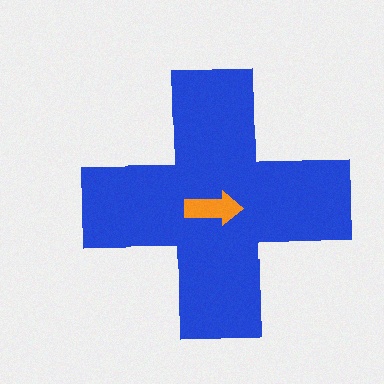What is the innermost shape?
The orange arrow.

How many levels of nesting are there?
2.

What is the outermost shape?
The blue cross.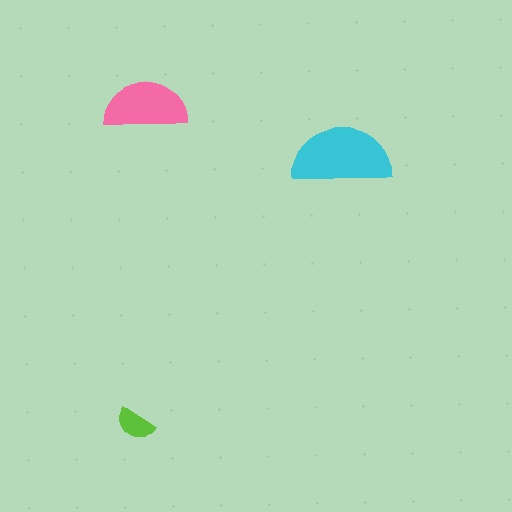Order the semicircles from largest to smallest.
the cyan one, the pink one, the lime one.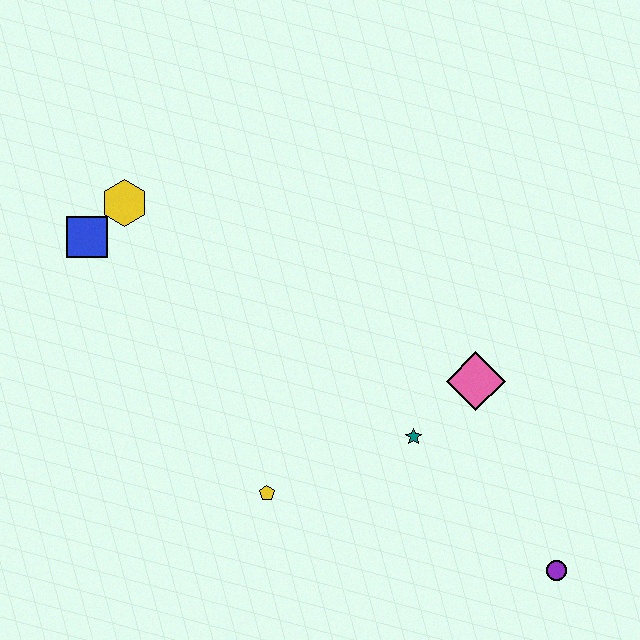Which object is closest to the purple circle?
The teal star is closest to the purple circle.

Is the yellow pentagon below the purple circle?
No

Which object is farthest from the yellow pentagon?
The yellow hexagon is farthest from the yellow pentagon.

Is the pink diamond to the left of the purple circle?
Yes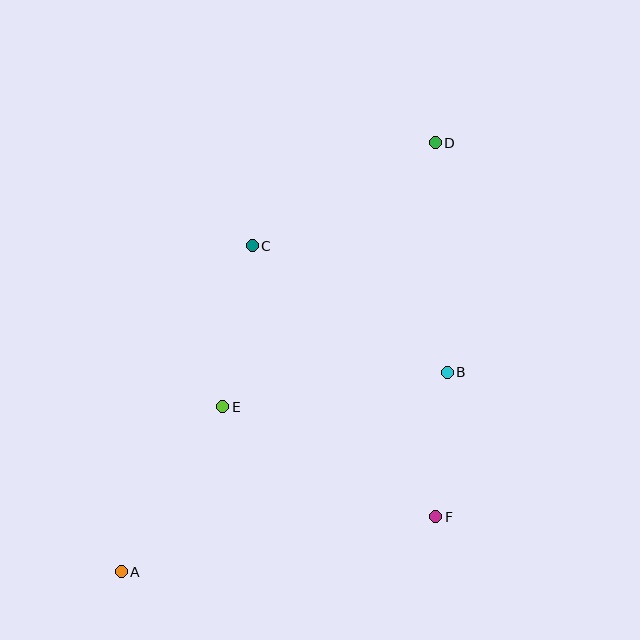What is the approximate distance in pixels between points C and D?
The distance between C and D is approximately 210 pixels.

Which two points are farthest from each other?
Points A and D are farthest from each other.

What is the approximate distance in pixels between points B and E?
The distance between B and E is approximately 228 pixels.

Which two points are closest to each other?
Points B and F are closest to each other.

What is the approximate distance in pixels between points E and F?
The distance between E and F is approximately 240 pixels.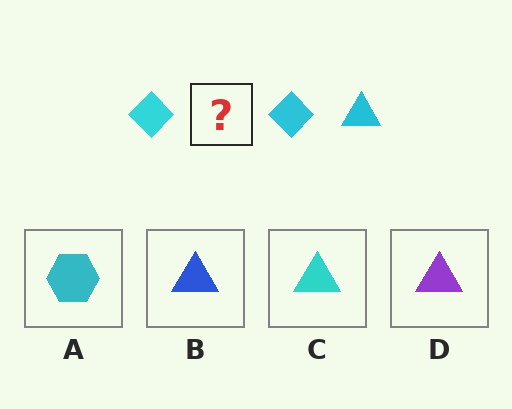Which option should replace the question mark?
Option C.